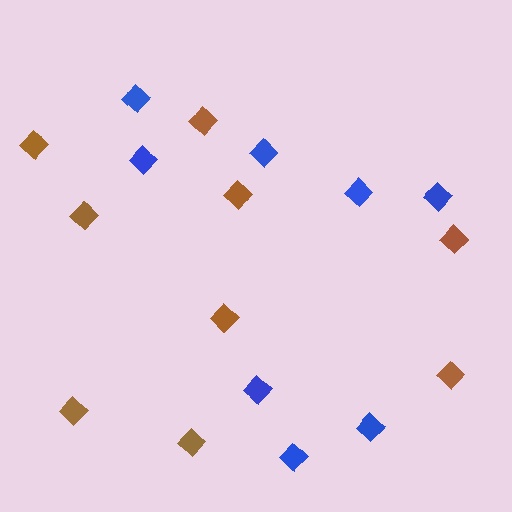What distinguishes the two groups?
There are 2 groups: one group of blue diamonds (8) and one group of brown diamonds (9).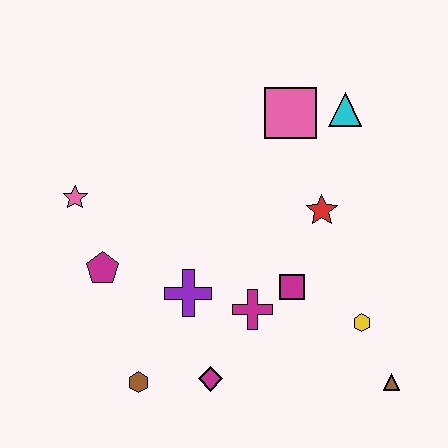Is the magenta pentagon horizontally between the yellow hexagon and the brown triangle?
No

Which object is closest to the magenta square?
The magenta cross is closest to the magenta square.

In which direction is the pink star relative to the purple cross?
The pink star is to the left of the purple cross.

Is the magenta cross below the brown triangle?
No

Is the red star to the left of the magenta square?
No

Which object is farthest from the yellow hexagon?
The pink star is farthest from the yellow hexagon.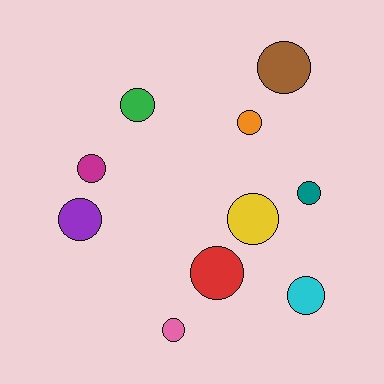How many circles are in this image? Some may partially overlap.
There are 10 circles.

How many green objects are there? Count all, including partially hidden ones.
There is 1 green object.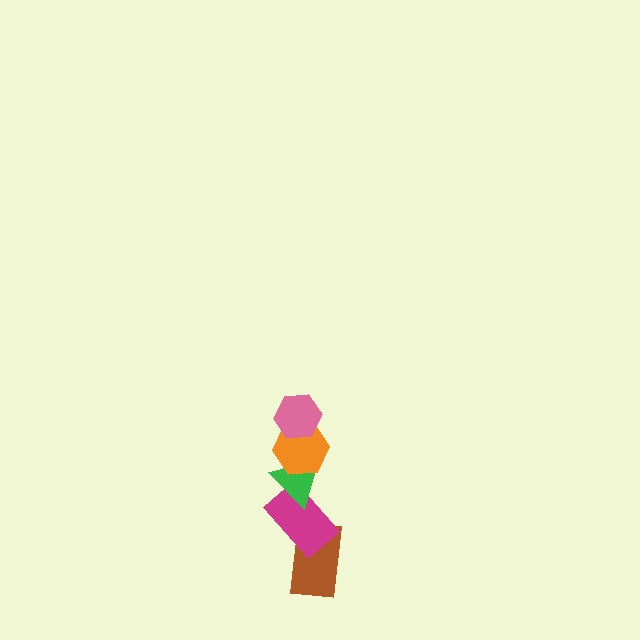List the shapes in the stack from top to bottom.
From top to bottom: the pink hexagon, the orange hexagon, the green triangle, the magenta rectangle, the brown rectangle.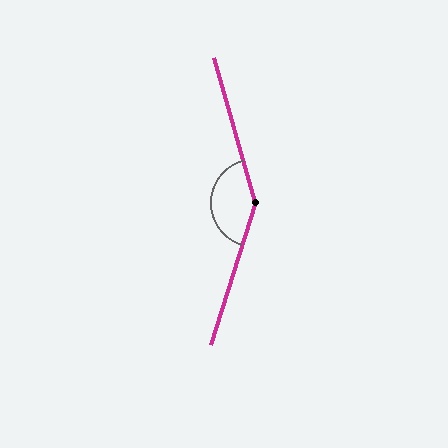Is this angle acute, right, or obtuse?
It is obtuse.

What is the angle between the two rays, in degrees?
Approximately 146 degrees.